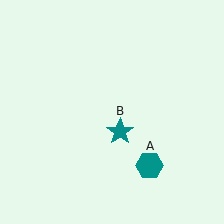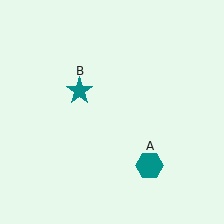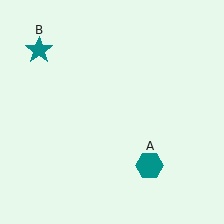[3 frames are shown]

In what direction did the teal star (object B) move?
The teal star (object B) moved up and to the left.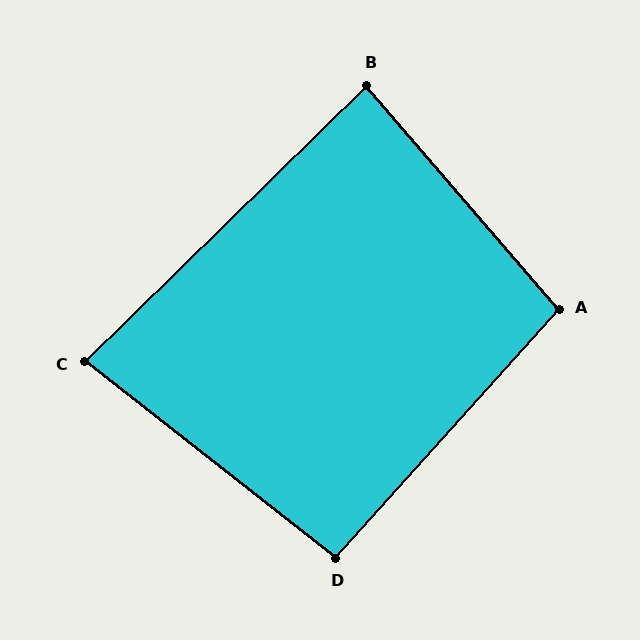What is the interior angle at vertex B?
Approximately 86 degrees (approximately right).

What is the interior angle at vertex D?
Approximately 94 degrees (approximately right).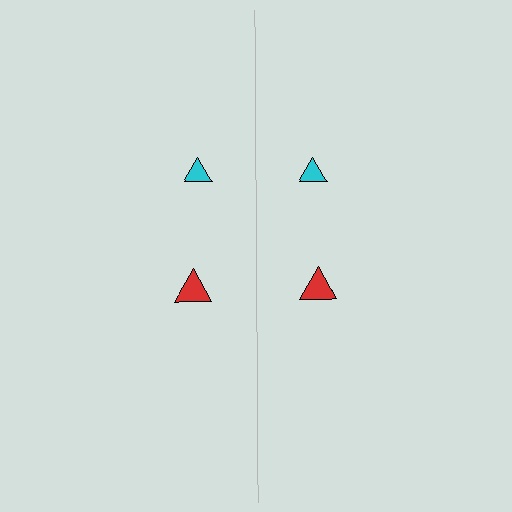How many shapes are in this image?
There are 4 shapes in this image.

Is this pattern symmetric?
Yes, this pattern has bilateral (reflection) symmetry.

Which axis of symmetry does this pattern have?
The pattern has a vertical axis of symmetry running through the center of the image.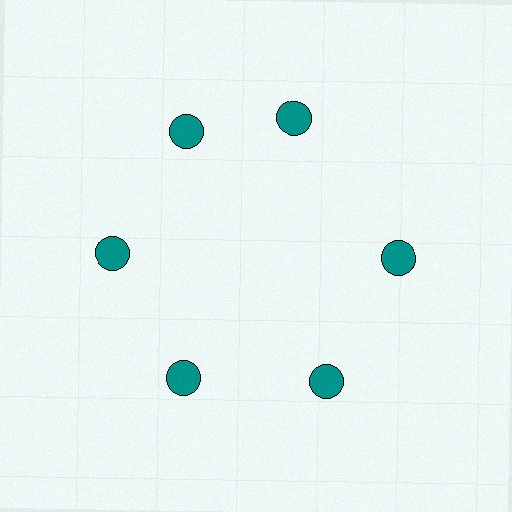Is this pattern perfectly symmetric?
No. The 6 teal circles are arranged in a ring, but one element near the 1 o'clock position is rotated out of alignment along the ring, breaking the 6-fold rotational symmetry.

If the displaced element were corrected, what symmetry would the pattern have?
It would have 6-fold rotational symmetry — the pattern would map onto itself every 60 degrees.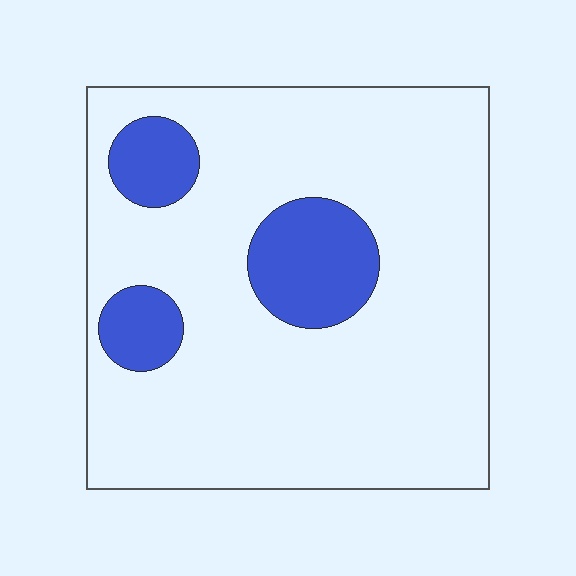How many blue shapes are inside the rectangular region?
3.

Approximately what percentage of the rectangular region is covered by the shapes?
Approximately 15%.